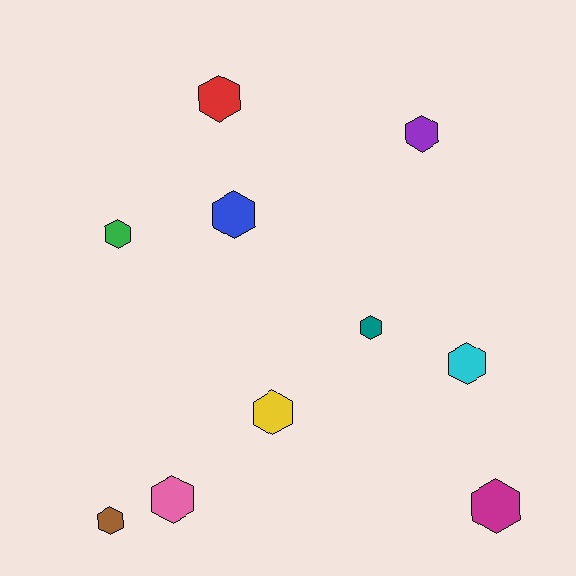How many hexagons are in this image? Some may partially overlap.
There are 10 hexagons.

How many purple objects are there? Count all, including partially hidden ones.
There is 1 purple object.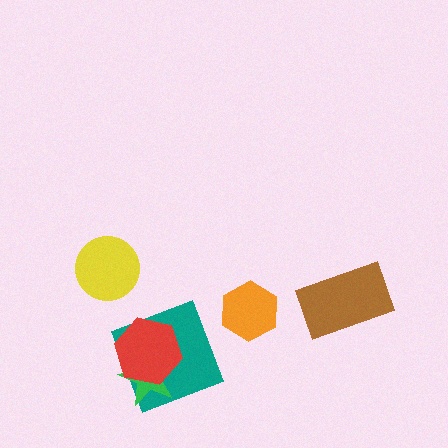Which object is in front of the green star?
The red hexagon is in front of the green star.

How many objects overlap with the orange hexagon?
0 objects overlap with the orange hexagon.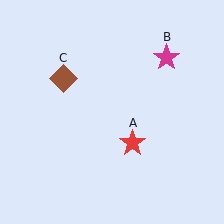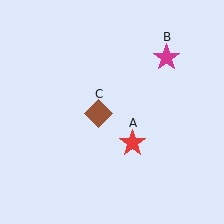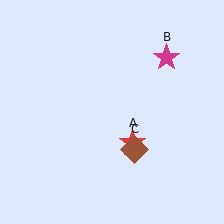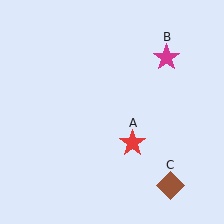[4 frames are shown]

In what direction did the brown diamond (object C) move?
The brown diamond (object C) moved down and to the right.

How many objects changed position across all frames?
1 object changed position: brown diamond (object C).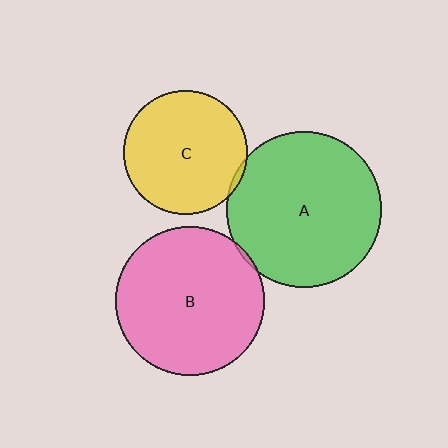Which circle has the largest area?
Circle A (green).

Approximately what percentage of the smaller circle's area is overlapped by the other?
Approximately 5%.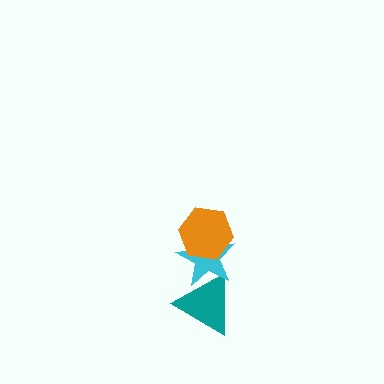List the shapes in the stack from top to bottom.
From top to bottom: the orange hexagon, the cyan star, the teal triangle.